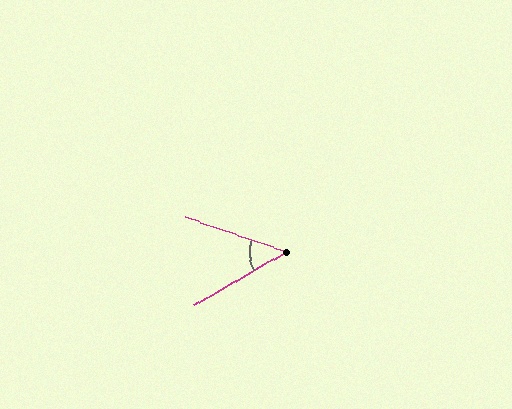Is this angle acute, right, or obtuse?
It is acute.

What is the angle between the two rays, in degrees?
Approximately 49 degrees.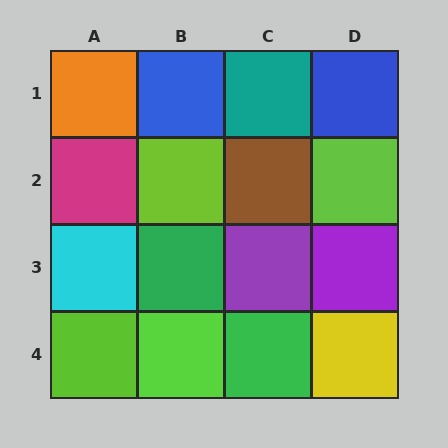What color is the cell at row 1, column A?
Orange.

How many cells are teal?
1 cell is teal.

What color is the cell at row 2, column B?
Lime.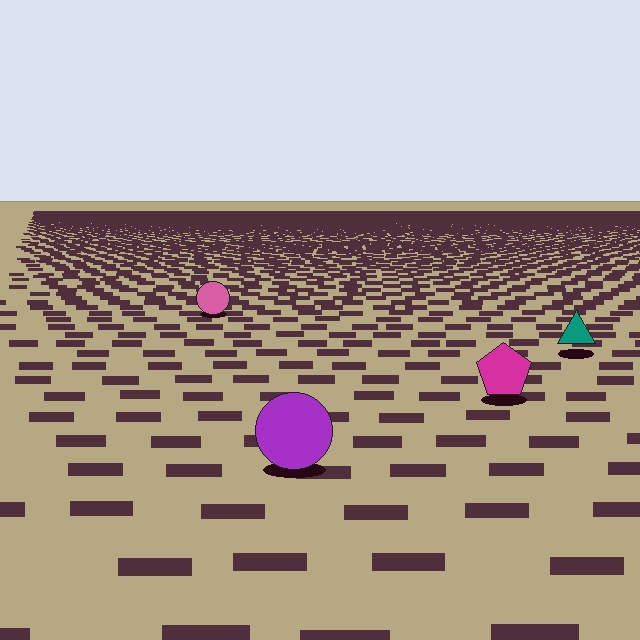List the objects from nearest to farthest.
From nearest to farthest: the purple circle, the magenta pentagon, the teal triangle, the pink circle.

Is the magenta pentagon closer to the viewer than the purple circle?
No. The purple circle is closer — you can tell from the texture gradient: the ground texture is coarser near it.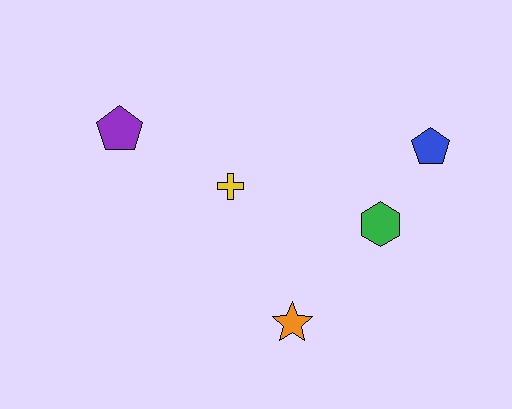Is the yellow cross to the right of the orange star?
No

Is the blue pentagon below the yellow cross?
No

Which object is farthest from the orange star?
The purple pentagon is farthest from the orange star.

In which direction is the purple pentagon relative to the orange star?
The purple pentagon is above the orange star.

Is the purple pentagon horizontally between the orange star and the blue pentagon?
No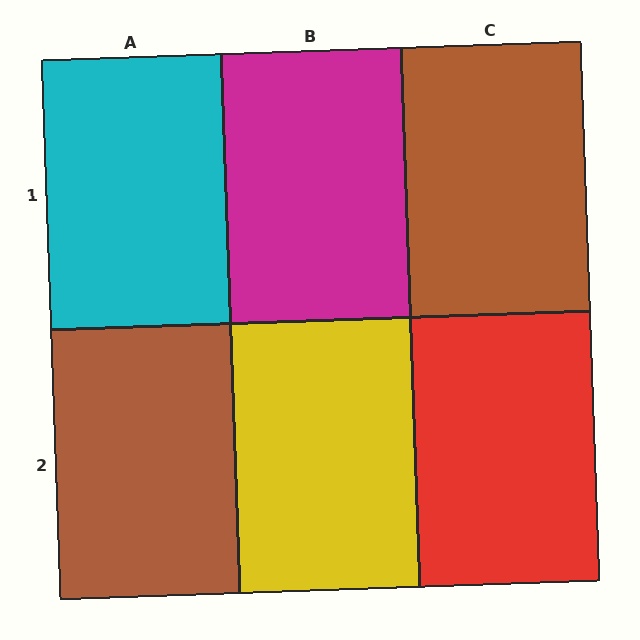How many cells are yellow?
1 cell is yellow.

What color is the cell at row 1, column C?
Brown.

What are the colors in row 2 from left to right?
Brown, yellow, red.